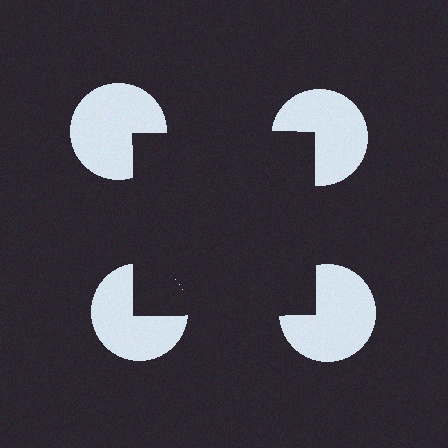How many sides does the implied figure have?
4 sides.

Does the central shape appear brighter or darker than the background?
It typically appears slightly darker than the background, even though no actual brightness change is drawn.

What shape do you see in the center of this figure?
An illusory square — its edges are inferred from the aligned wedge cuts in the pac-man discs, not physically drawn.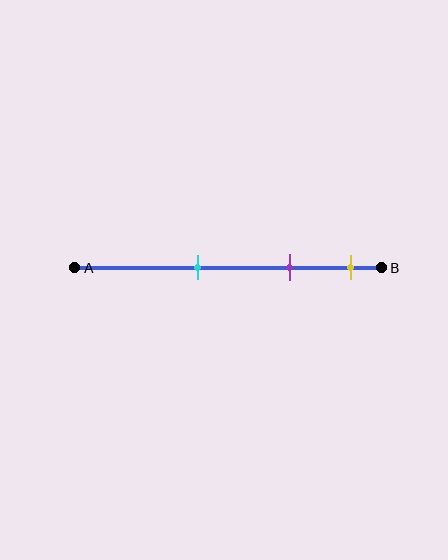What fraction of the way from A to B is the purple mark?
The purple mark is approximately 70% (0.7) of the way from A to B.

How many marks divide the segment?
There are 3 marks dividing the segment.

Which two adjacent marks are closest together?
The purple and yellow marks are the closest adjacent pair.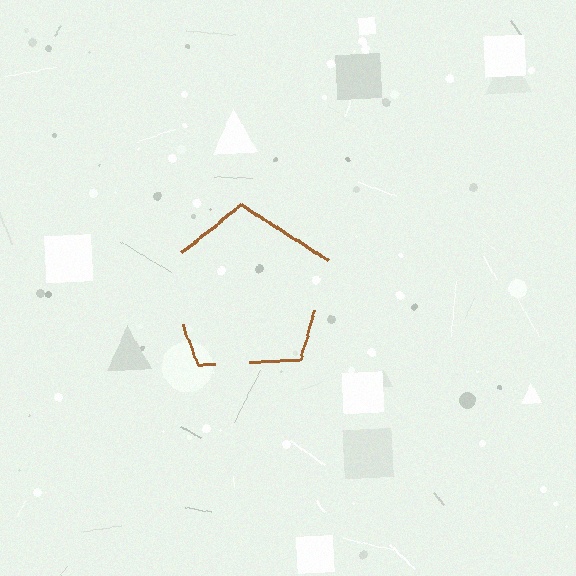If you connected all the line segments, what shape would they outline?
They would outline a pentagon.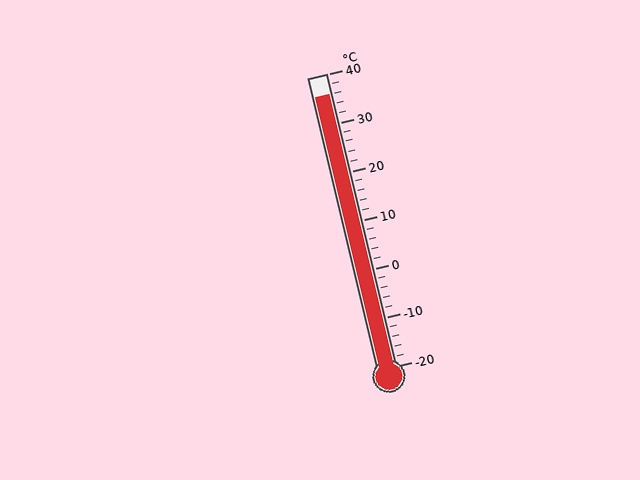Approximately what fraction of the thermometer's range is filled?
The thermometer is filled to approximately 95% of its range.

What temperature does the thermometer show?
The thermometer shows approximately 36°C.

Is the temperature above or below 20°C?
The temperature is above 20°C.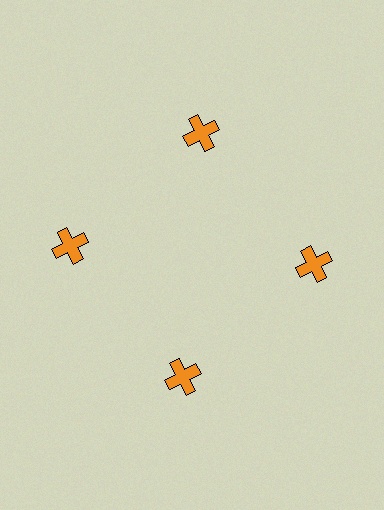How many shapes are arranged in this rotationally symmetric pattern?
There are 4 shapes, arranged in 4 groups of 1.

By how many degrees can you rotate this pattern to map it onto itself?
The pattern maps onto itself every 90 degrees of rotation.